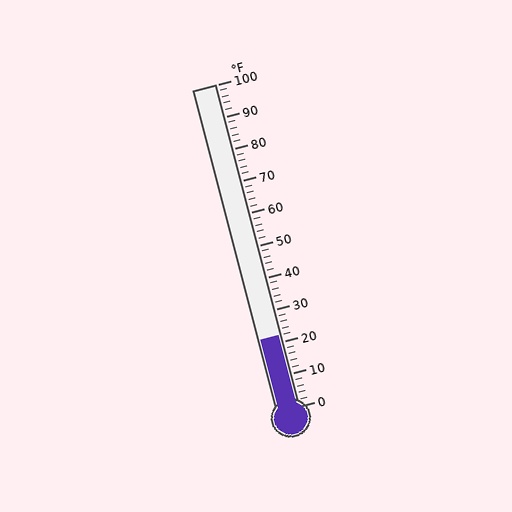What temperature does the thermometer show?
The thermometer shows approximately 22°F.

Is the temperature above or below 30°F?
The temperature is below 30°F.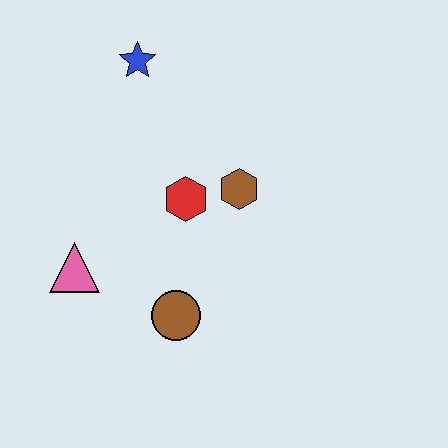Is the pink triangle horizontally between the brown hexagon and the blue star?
No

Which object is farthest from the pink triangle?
The blue star is farthest from the pink triangle.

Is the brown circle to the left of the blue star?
No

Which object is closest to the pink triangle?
The brown circle is closest to the pink triangle.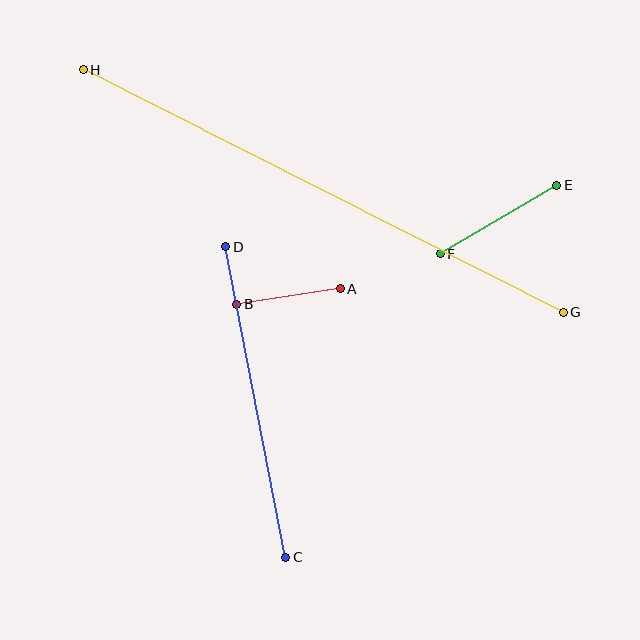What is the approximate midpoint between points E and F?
The midpoint is at approximately (498, 219) pixels.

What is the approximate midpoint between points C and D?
The midpoint is at approximately (256, 402) pixels.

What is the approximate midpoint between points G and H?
The midpoint is at approximately (323, 191) pixels.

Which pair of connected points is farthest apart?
Points G and H are farthest apart.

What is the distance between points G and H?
The distance is approximately 538 pixels.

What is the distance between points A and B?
The distance is approximately 105 pixels.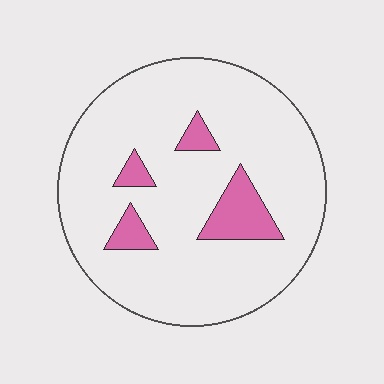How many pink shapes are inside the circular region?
4.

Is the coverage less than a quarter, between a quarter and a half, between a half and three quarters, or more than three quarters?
Less than a quarter.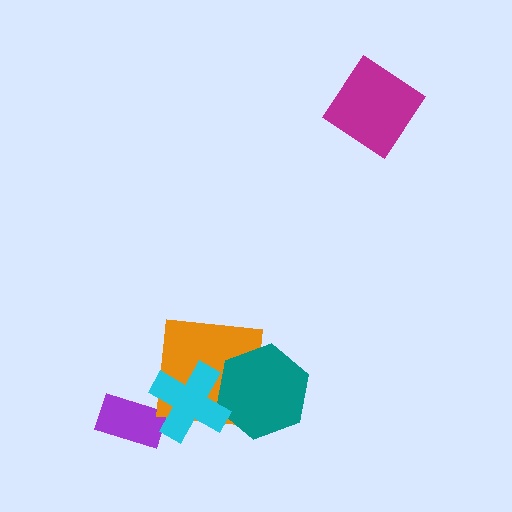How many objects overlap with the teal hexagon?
2 objects overlap with the teal hexagon.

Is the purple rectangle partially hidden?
Yes, it is partially covered by another shape.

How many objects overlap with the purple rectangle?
1 object overlaps with the purple rectangle.